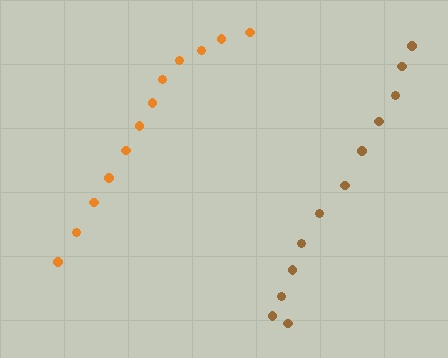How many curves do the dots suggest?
There are 2 distinct paths.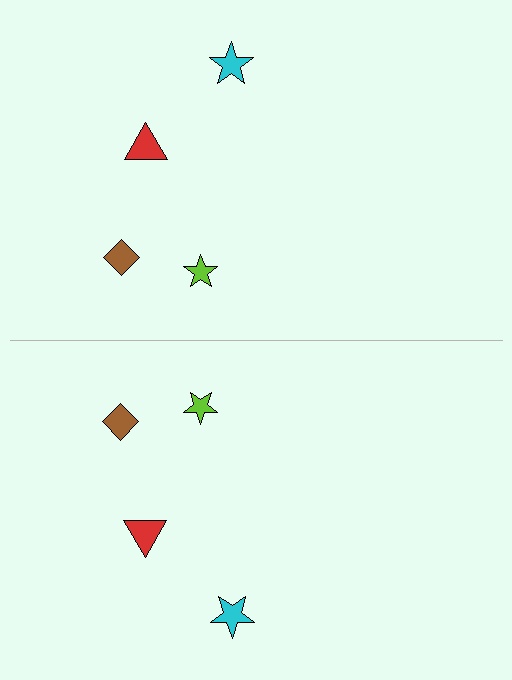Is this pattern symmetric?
Yes, this pattern has bilateral (reflection) symmetry.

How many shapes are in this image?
There are 8 shapes in this image.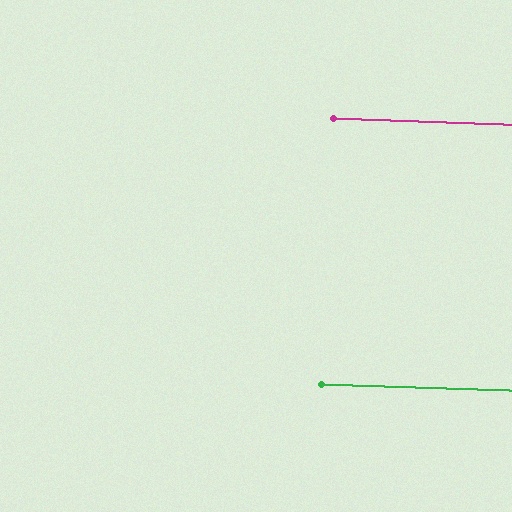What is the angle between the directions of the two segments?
Approximately 0 degrees.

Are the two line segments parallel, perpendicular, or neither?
Parallel — their directions differ by only 0.1°.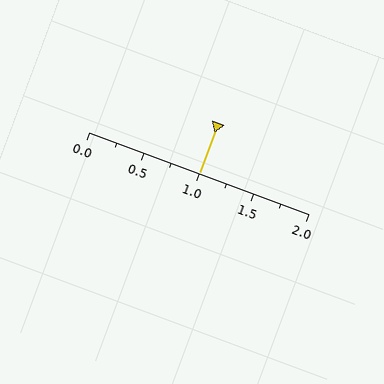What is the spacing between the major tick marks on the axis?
The major ticks are spaced 0.5 apart.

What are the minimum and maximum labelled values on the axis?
The axis runs from 0.0 to 2.0.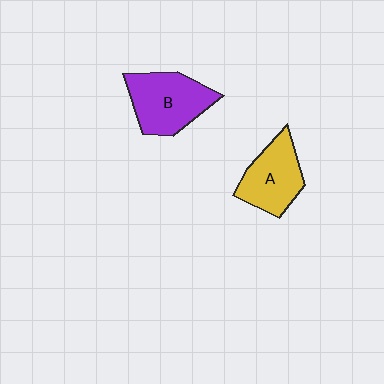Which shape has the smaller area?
Shape A (yellow).